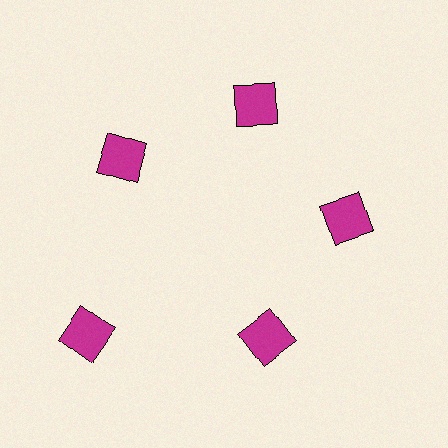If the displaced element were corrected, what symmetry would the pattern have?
It would have 5-fold rotational symmetry — the pattern would map onto itself every 72 degrees.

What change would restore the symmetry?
The symmetry would be restored by moving it inward, back onto the ring so that all 5 squares sit at equal angles and equal distance from the center.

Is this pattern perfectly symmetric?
No. The 5 magenta squares are arranged in a ring, but one element near the 8 o'clock position is pushed outward from the center, breaking the 5-fold rotational symmetry.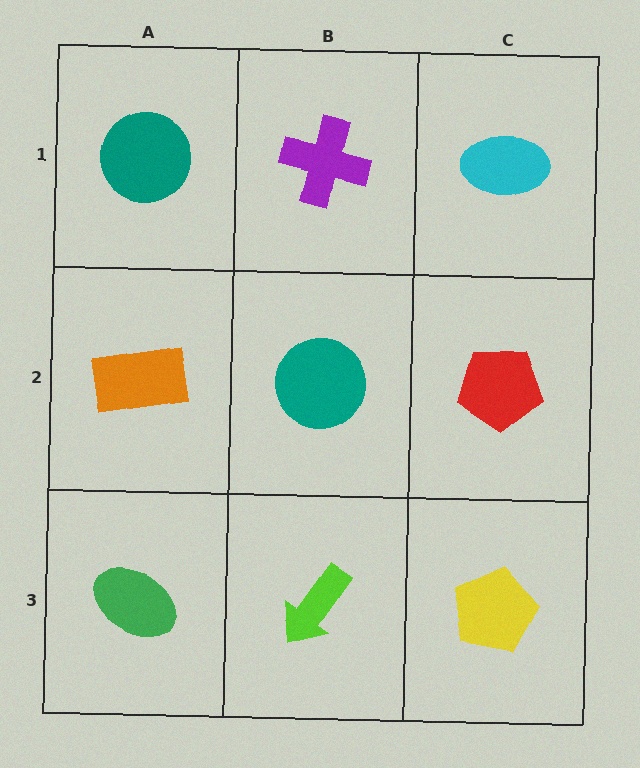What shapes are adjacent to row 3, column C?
A red pentagon (row 2, column C), a lime arrow (row 3, column B).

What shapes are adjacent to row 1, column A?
An orange rectangle (row 2, column A), a purple cross (row 1, column B).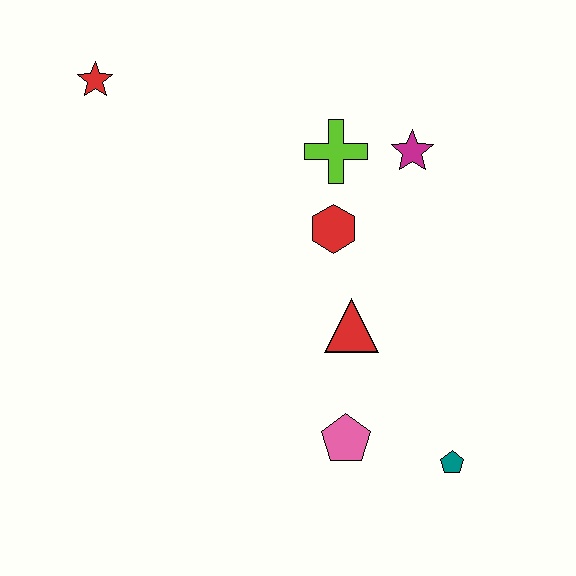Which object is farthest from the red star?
The teal pentagon is farthest from the red star.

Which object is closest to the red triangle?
The red hexagon is closest to the red triangle.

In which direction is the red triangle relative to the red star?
The red triangle is to the right of the red star.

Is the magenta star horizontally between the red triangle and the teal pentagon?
Yes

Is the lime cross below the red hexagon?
No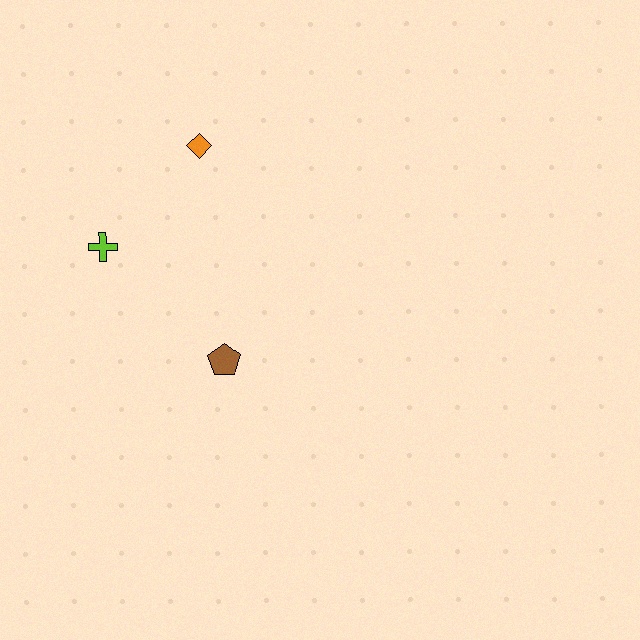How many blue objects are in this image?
There are no blue objects.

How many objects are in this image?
There are 3 objects.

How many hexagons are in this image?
There are no hexagons.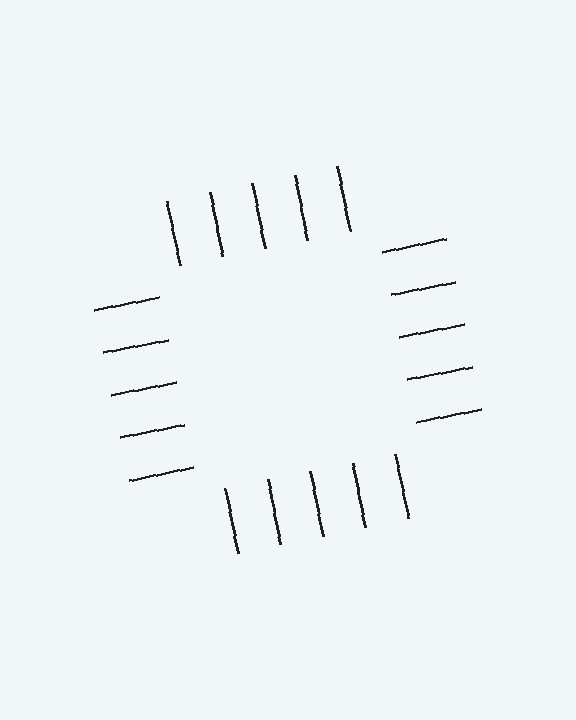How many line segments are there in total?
20 — 5 along each of the 4 edges.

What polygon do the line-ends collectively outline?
An illusory square — the line segments terminate on its edges but no continuous stroke is drawn.